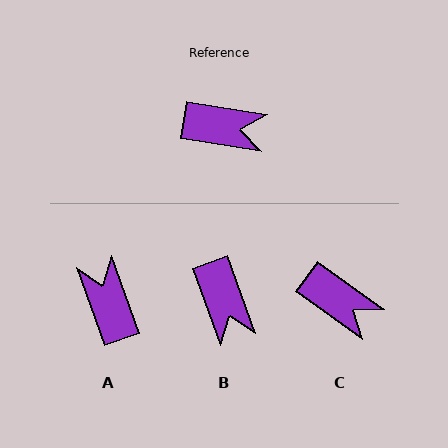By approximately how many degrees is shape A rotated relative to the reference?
Approximately 118 degrees counter-clockwise.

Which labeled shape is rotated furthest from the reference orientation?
A, about 118 degrees away.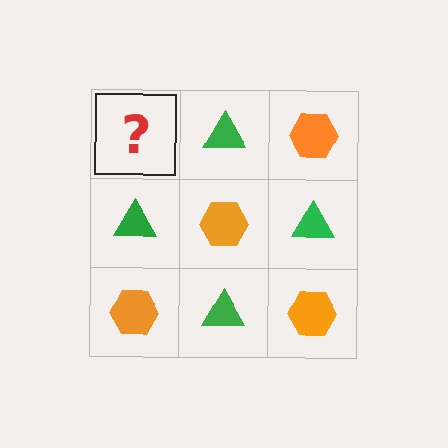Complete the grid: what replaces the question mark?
The question mark should be replaced with an orange hexagon.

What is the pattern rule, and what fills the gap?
The rule is that it alternates orange hexagon and green triangle in a checkerboard pattern. The gap should be filled with an orange hexagon.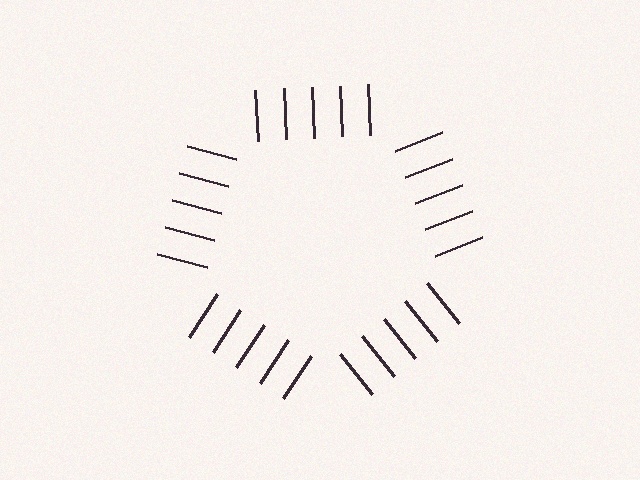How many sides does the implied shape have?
5 sides — the line-ends trace a pentagon.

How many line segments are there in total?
25 — 5 along each of the 5 edges.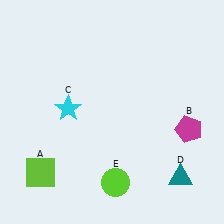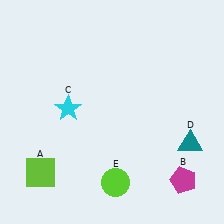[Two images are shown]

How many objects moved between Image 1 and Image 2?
2 objects moved between the two images.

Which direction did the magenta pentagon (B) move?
The magenta pentagon (B) moved down.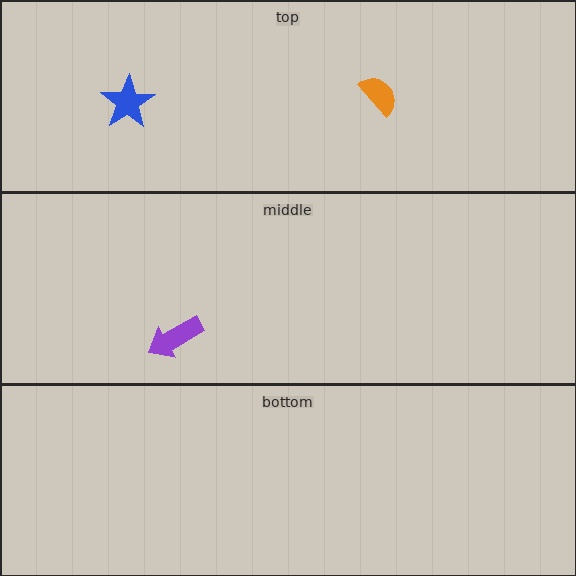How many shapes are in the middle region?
1.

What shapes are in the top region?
The blue star, the orange semicircle.